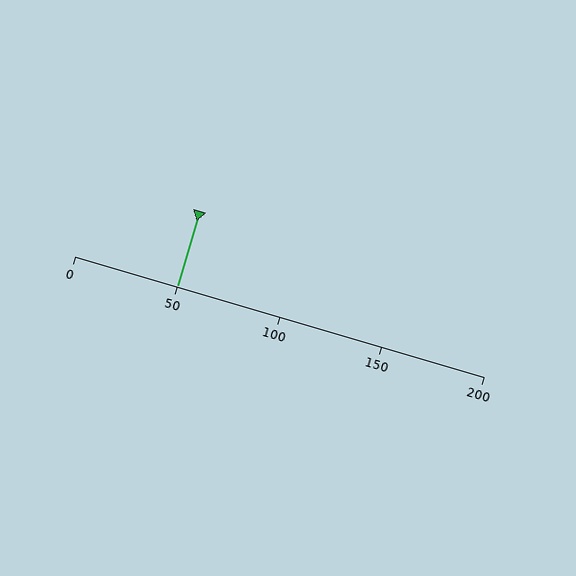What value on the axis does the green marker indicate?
The marker indicates approximately 50.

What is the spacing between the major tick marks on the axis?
The major ticks are spaced 50 apart.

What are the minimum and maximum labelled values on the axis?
The axis runs from 0 to 200.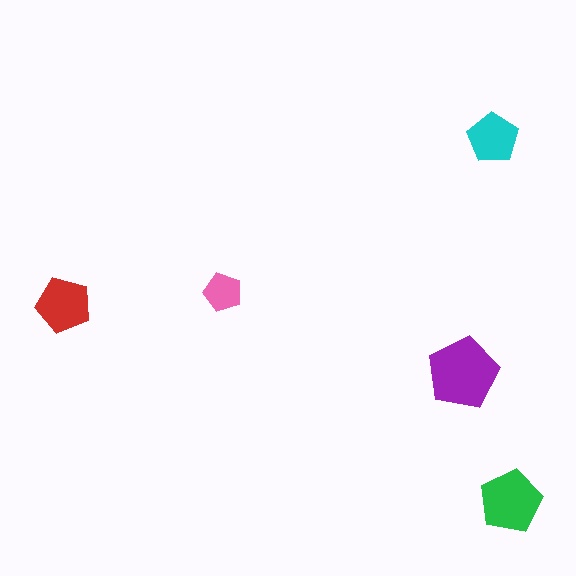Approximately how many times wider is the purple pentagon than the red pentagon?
About 1.5 times wider.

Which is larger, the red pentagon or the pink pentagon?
The red one.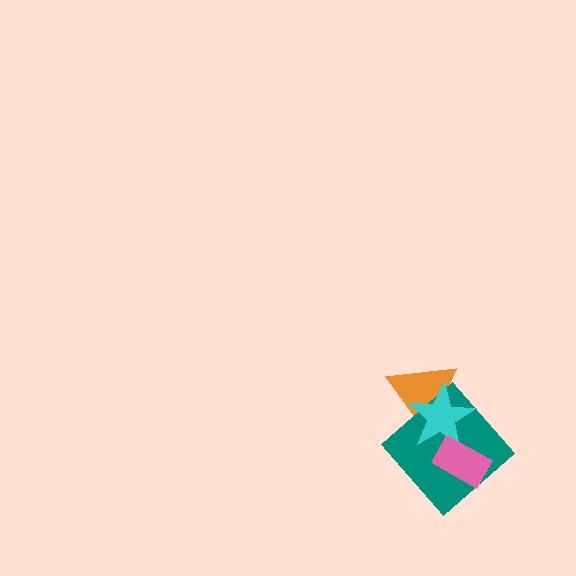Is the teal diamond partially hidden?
Yes, it is partially covered by another shape.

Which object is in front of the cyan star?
The pink rectangle is in front of the cyan star.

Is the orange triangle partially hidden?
Yes, it is partially covered by another shape.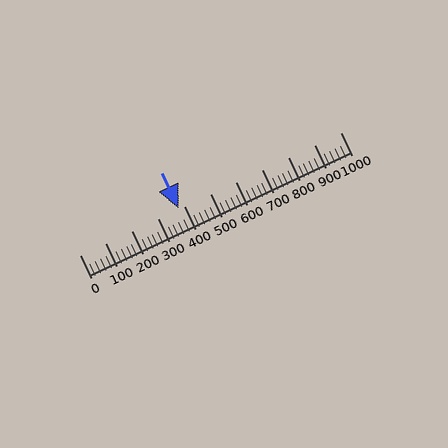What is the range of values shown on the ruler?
The ruler shows values from 0 to 1000.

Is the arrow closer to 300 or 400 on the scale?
The arrow is closer to 400.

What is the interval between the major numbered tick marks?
The major tick marks are spaced 100 units apart.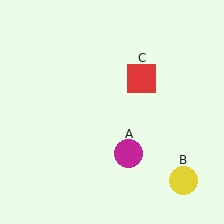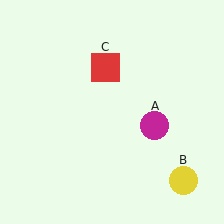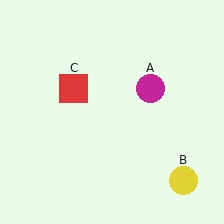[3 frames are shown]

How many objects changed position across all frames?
2 objects changed position: magenta circle (object A), red square (object C).